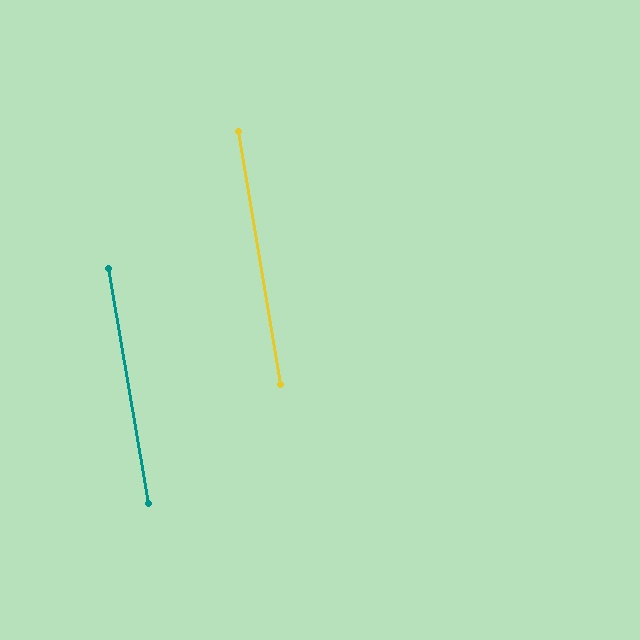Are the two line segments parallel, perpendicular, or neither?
Parallel — their directions differ by only 0.4°.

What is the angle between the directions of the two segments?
Approximately 0 degrees.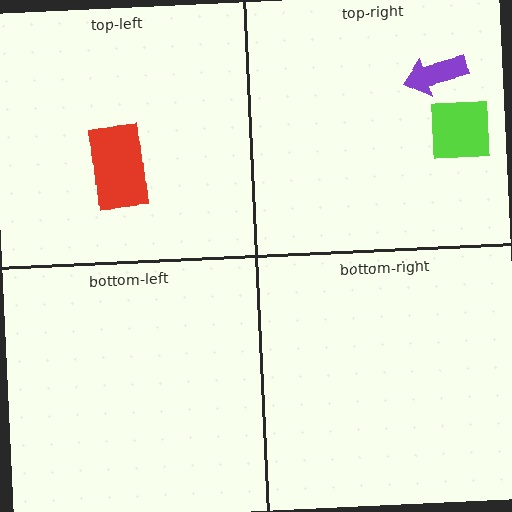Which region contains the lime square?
The top-right region.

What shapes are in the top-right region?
The purple arrow, the lime square.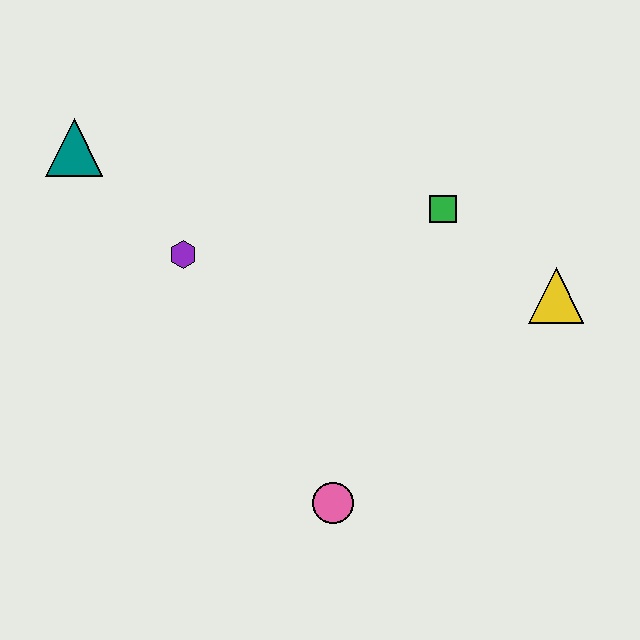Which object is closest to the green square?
The yellow triangle is closest to the green square.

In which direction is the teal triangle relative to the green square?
The teal triangle is to the left of the green square.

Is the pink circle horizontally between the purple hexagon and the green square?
Yes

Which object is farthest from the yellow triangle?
The teal triangle is farthest from the yellow triangle.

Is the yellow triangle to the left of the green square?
No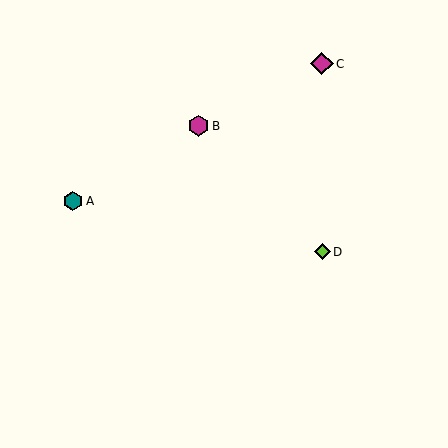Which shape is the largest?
The magenta diamond (labeled C) is the largest.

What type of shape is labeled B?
Shape B is a magenta hexagon.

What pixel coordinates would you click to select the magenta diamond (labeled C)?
Click at (322, 64) to select the magenta diamond C.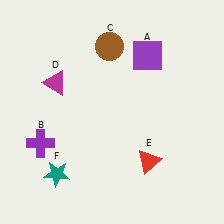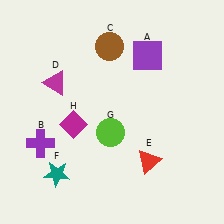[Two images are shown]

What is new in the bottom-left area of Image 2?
A magenta diamond (H) was added in the bottom-left area of Image 2.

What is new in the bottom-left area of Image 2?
A lime circle (G) was added in the bottom-left area of Image 2.